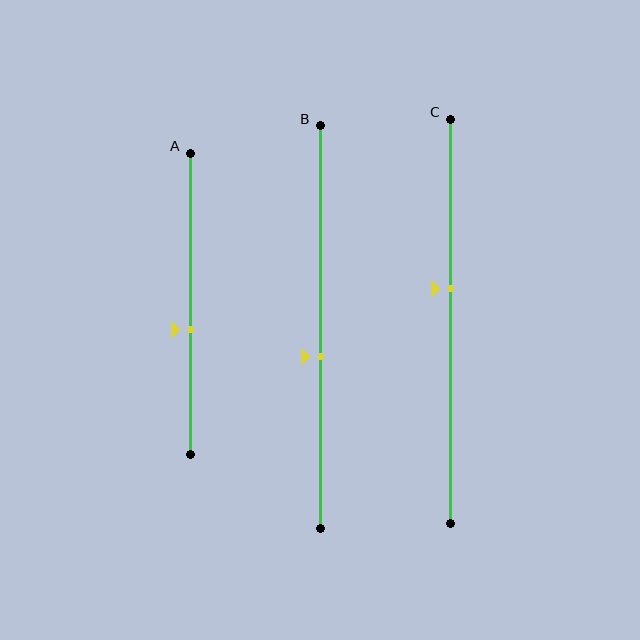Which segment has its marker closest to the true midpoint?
Segment B has its marker closest to the true midpoint.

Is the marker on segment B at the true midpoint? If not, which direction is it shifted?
No, the marker on segment B is shifted downward by about 7% of the segment length.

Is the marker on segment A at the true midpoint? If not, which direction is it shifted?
No, the marker on segment A is shifted downward by about 8% of the segment length.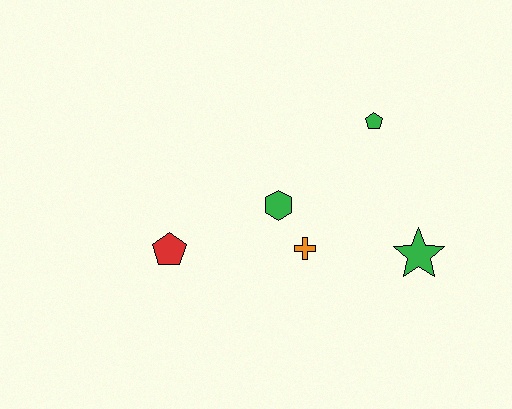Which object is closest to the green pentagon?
The green hexagon is closest to the green pentagon.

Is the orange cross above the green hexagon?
No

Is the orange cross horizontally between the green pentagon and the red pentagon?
Yes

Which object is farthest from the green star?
The red pentagon is farthest from the green star.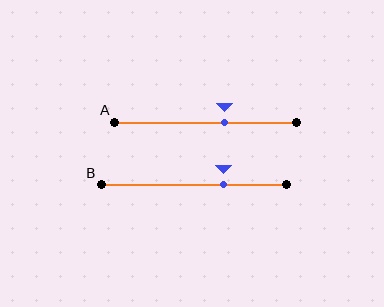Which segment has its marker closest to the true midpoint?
Segment A has its marker closest to the true midpoint.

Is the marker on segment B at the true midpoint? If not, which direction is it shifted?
No, the marker on segment B is shifted to the right by about 16% of the segment length.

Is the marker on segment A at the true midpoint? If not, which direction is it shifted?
No, the marker on segment A is shifted to the right by about 10% of the segment length.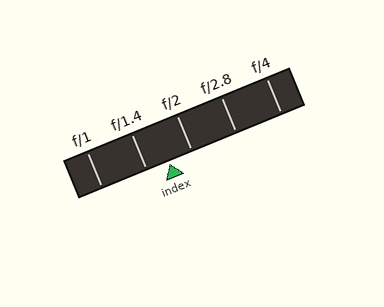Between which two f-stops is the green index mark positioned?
The index mark is between f/1.4 and f/2.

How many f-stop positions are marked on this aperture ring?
There are 5 f-stop positions marked.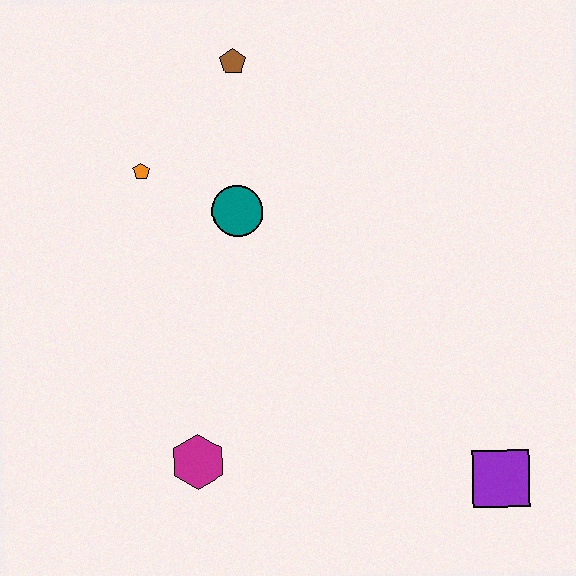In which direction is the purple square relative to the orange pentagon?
The purple square is to the right of the orange pentagon.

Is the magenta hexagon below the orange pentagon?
Yes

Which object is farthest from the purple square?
The brown pentagon is farthest from the purple square.